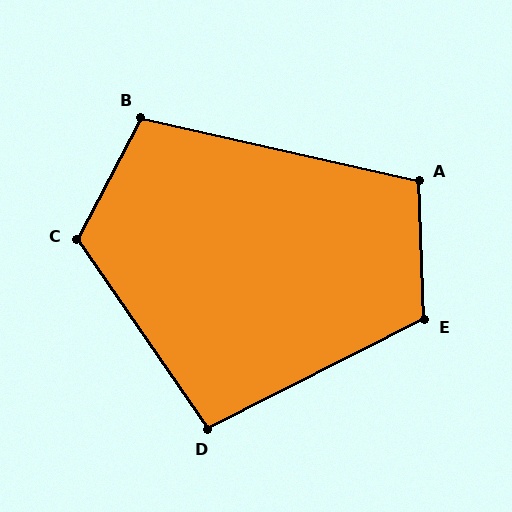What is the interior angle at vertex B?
Approximately 105 degrees (obtuse).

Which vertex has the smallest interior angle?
D, at approximately 98 degrees.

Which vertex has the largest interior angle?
C, at approximately 118 degrees.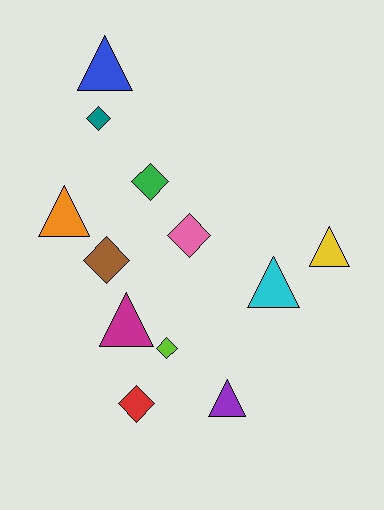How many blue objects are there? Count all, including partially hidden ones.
There is 1 blue object.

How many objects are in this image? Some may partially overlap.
There are 12 objects.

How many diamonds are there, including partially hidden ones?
There are 6 diamonds.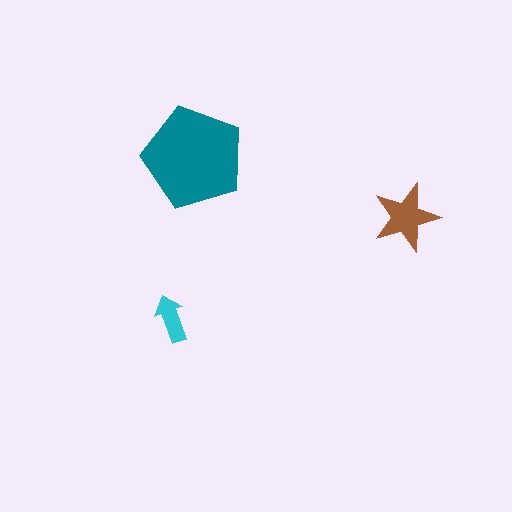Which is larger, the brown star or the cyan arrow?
The brown star.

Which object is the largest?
The teal pentagon.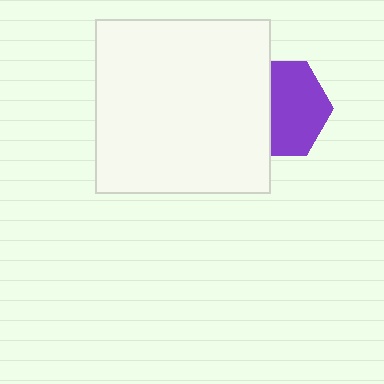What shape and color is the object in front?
The object in front is a white square.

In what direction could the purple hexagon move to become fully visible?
The purple hexagon could move right. That would shift it out from behind the white square entirely.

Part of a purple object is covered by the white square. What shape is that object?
It is a hexagon.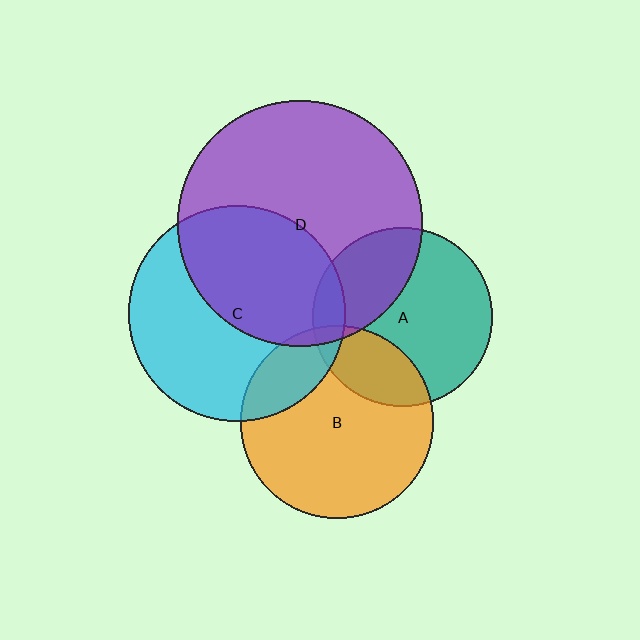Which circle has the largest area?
Circle D (purple).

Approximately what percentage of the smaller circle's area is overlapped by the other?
Approximately 20%.